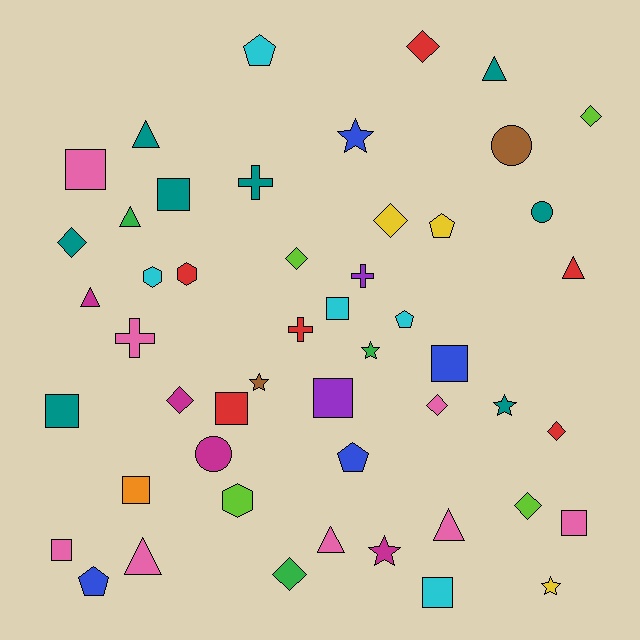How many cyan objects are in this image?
There are 5 cyan objects.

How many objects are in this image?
There are 50 objects.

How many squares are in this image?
There are 11 squares.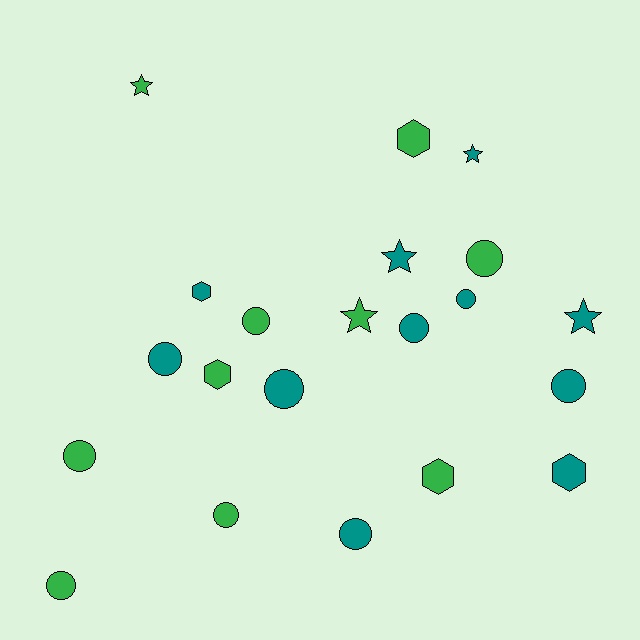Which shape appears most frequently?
Circle, with 11 objects.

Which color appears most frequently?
Teal, with 11 objects.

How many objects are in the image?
There are 21 objects.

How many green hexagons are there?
There are 3 green hexagons.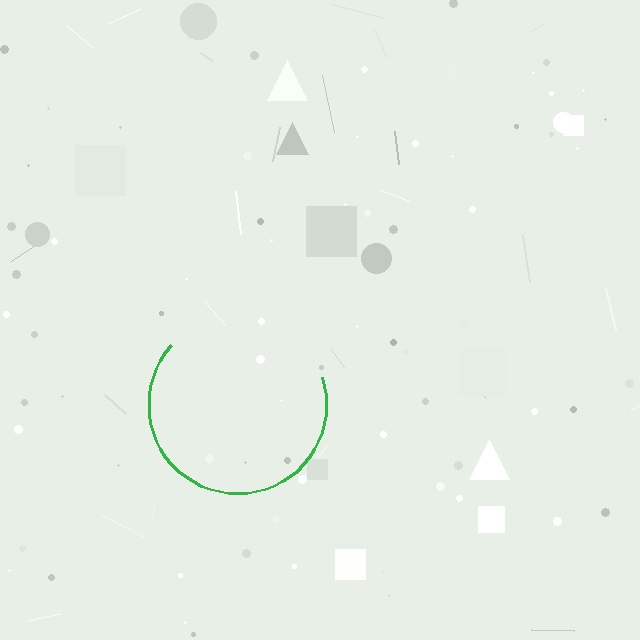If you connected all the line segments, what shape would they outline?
They would outline a circle.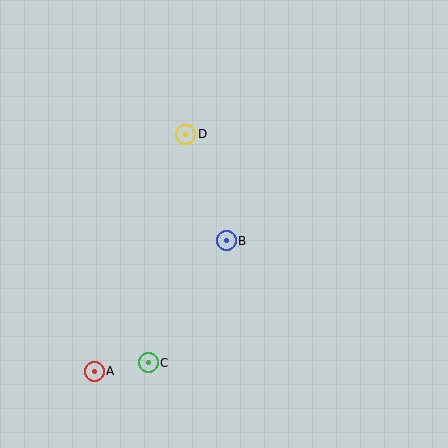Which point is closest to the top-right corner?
Point D is closest to the top-right corner.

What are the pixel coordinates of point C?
Point C is at (148, 363).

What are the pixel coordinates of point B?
Point B is at (226, 241).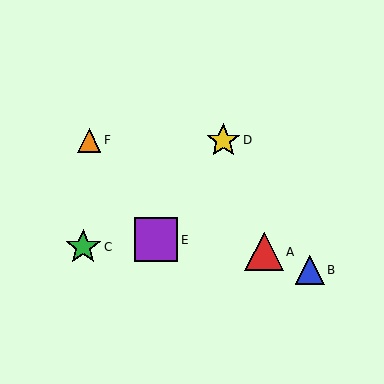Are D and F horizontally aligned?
Yes, both are at y≈140.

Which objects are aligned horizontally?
Objects D, F are aligned horizontally.